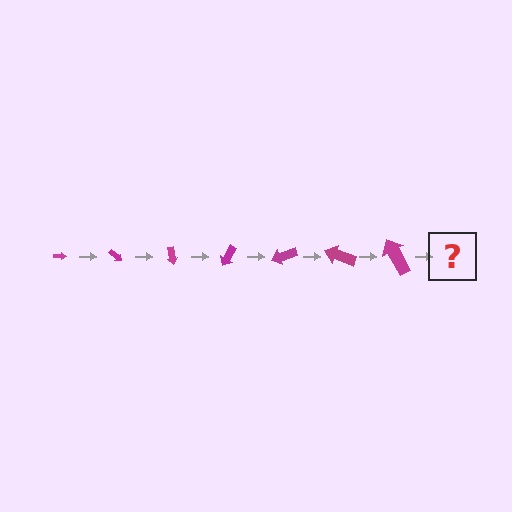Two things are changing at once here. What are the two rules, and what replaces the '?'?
The two rules are that the arrow grows larger each step and it rotates 40 degrees each step. The '?' should be an arrow, larger than the previous one and rotated 280 degrees from the start.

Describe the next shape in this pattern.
It should be an arrow, larger than the previous one and rotated 280 degrees from the start.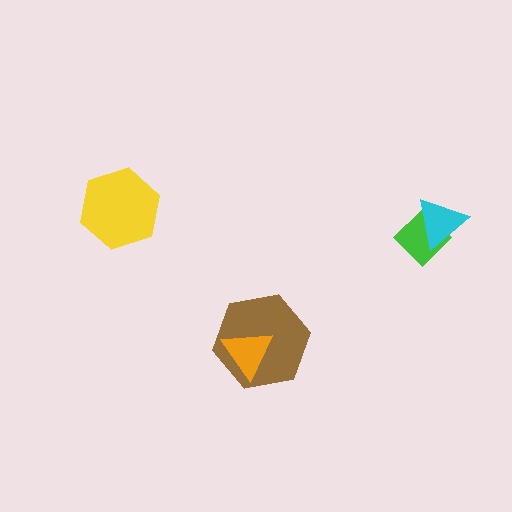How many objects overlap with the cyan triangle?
1 object overlaps with the cyan triangle.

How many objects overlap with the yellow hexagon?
0 objects overlap with the yellow hexagon.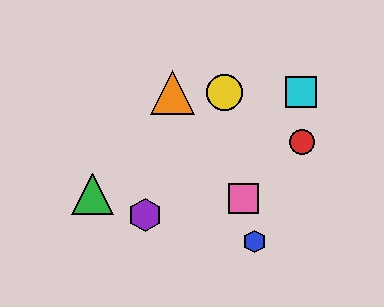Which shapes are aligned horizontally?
The yellow circle, the orange triangle, the cyan square are aligned horizontally.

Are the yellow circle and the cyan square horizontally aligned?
Yes, both are at y≈92.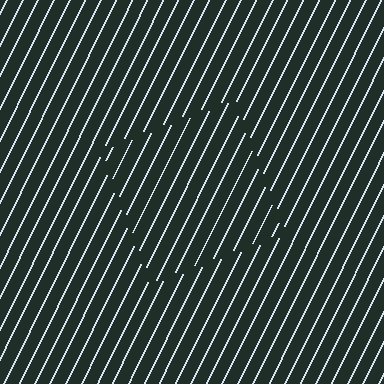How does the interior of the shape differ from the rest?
The interior of the shape contains the same grating, shifted by half a period — the contour is defined by the phase discontinuity where line-ends from the inner and outer gratings abut.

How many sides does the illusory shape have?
4 sides — the line-ends trace a square.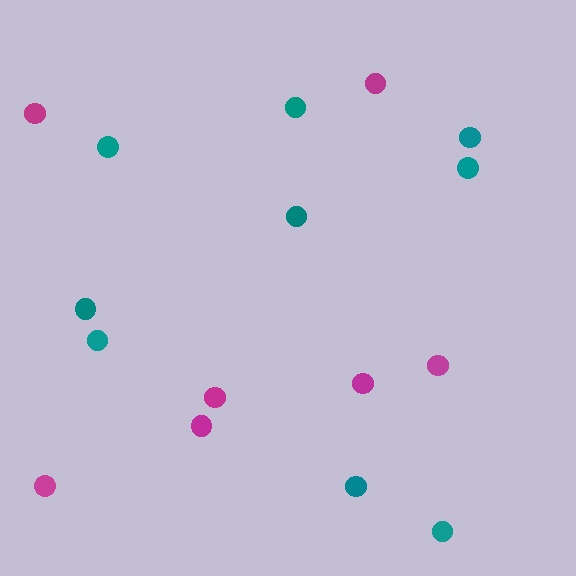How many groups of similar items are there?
There are 2 groups: one group of teal circles (9) and one group of magenta circles (7).